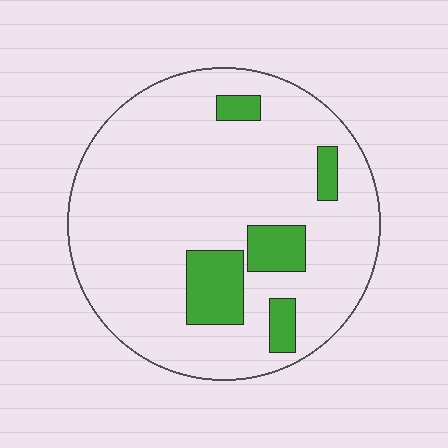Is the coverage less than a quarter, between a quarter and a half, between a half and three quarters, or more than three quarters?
Less than a quarter.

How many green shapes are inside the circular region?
5.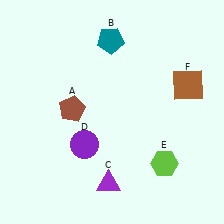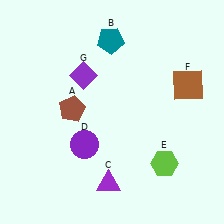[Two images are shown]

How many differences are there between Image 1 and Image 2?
There is 1 difference between the two images.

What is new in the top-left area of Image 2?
A purple diamond (G) was added in the top-left area of Image 2.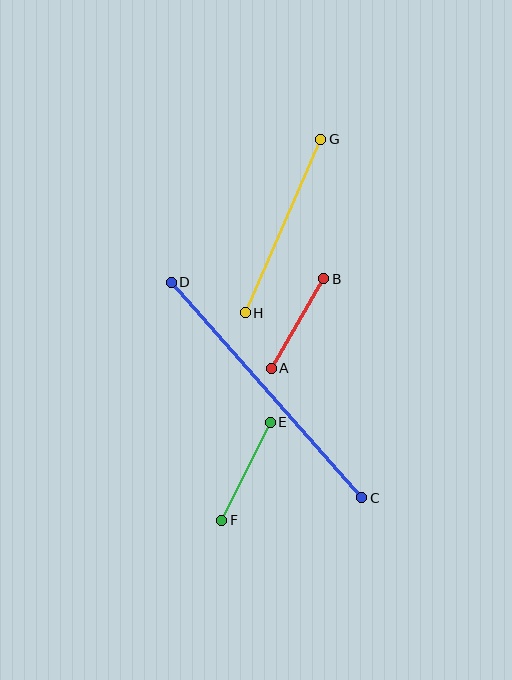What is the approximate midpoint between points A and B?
The midpoint is at approximately (297, 323) pixels.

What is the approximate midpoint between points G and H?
The midpoint is at approximately (283, 226) pixels.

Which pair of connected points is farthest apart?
Points C and D are farthest apart.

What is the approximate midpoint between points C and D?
The midpoint is at approximately (266, 390) pixels.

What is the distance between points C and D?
The distance is approximately 288 pixels.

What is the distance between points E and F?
The distance is approximately 109 pixels.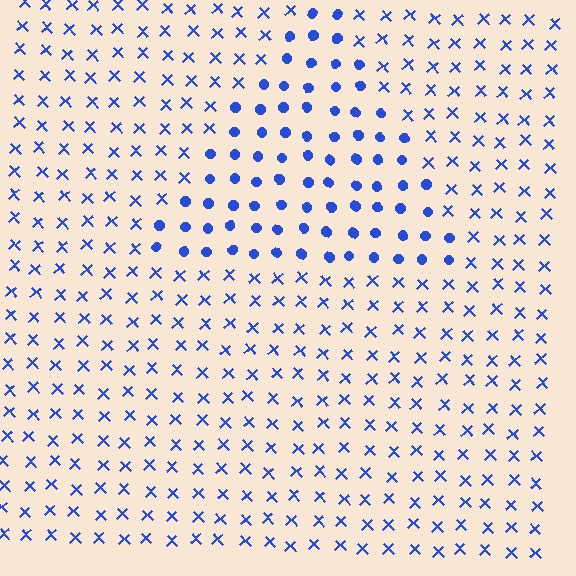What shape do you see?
I see a triangle.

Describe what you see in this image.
The image is filled with small blue elements arranged in a uniform grid. A triangle-shaped region contains circles, while the surrounding area contains X marks. The boundary is defined purely by the change in element shape.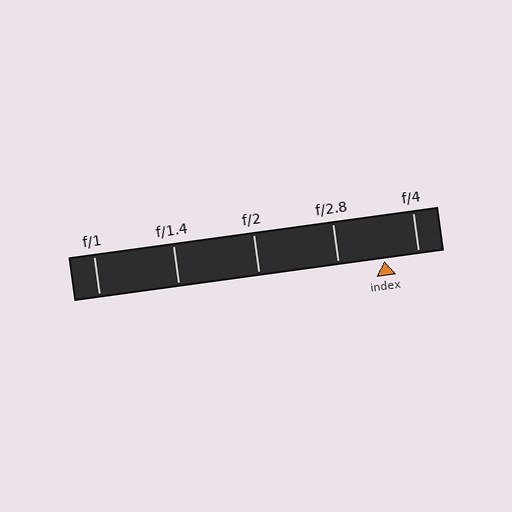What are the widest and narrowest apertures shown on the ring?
The widest aperture shown is f/1 and the narrowest is f/4.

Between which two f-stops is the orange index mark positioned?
The index mark is between f/2.8 and f/4.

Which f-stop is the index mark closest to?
The index mark is closest to f/4.